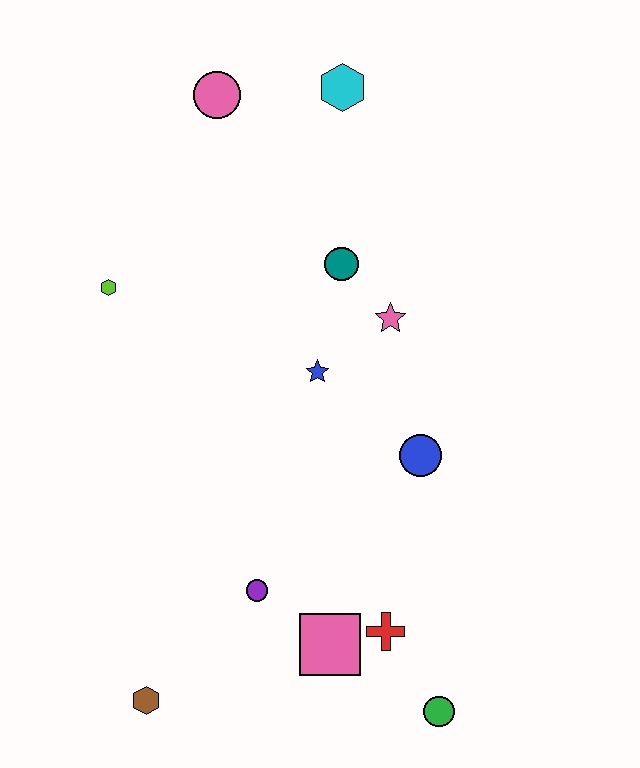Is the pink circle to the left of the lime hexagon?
No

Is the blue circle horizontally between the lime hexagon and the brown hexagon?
No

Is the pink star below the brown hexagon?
No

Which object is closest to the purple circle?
The pink square is closest to the purple circle.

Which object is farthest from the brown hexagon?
The cyan hexagon is farthest from the brown hexagon.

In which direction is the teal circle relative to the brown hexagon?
The teal circle is above the brown hexagon.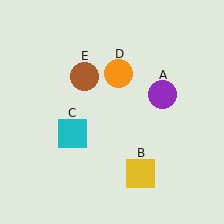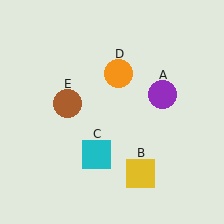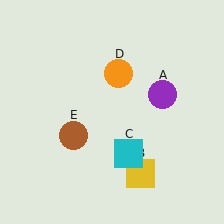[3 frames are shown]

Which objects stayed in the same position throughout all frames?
Purple circle (object A) and yellow square (object B) and orange circle (object D) remained stationary.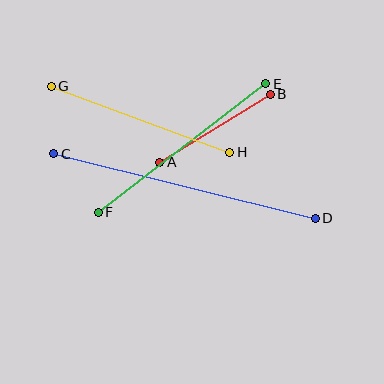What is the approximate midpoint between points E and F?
The midpoint is at approximately (182, 148) pixels.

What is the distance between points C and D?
The distance is approximately 269 pixels.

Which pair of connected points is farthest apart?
Points C and D are farthest apart.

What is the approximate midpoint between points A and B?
The midpoint is at approximately (215, 128) pixels.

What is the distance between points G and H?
The distance is approximately 190 pixels.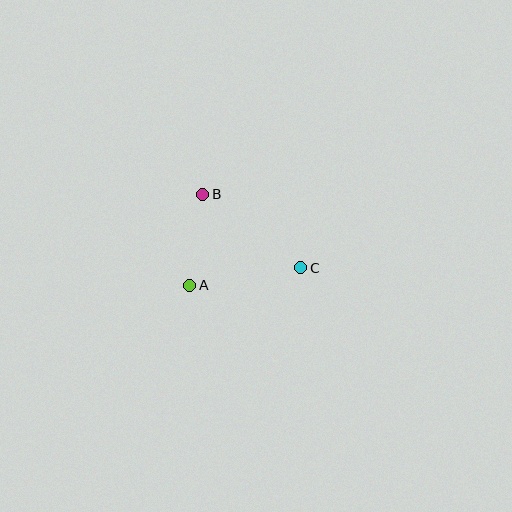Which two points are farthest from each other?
Points B and C are farthest from each other.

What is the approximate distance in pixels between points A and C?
The distance between A and C is approximately 112 pixels.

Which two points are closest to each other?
Points A and B are closest to each other.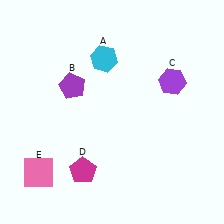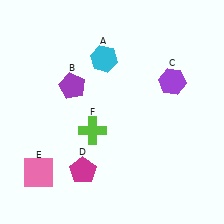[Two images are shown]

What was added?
A lime cross (F) was added in Image 2.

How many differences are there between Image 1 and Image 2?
There is 1 difference between the two images.